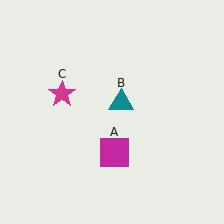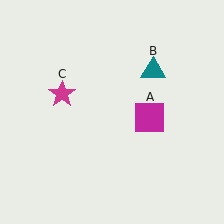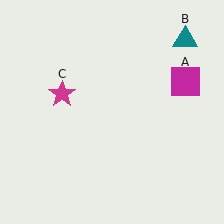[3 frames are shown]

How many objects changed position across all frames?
2 objects changed position: magenta square (object A), teal triangle (object B).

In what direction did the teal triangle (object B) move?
The teal triangle (object B) moved up and to the right.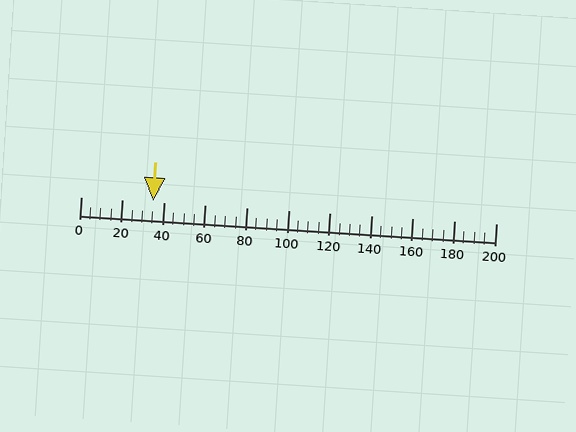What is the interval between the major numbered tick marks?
The major tick marks are spaced 20 units apart.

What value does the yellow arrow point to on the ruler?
The yellow arrow points to approximately 35.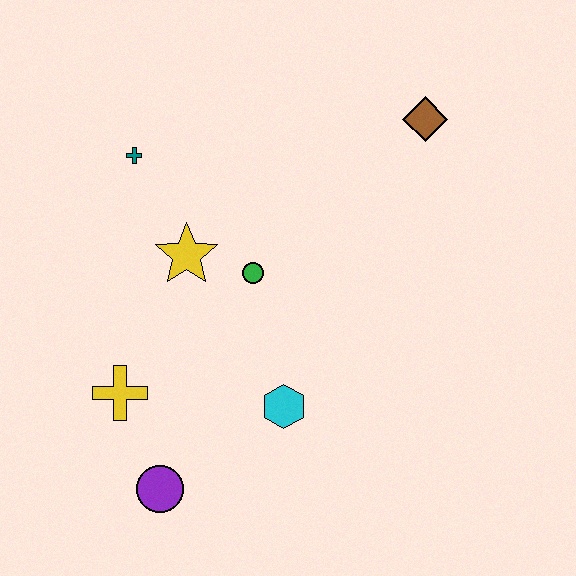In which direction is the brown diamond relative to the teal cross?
The brown diamond is to the right of the teal cross.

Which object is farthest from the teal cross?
The purple circle is farthest from the teal cross.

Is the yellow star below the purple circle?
No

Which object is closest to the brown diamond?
The green circle is closest to the brown diamond.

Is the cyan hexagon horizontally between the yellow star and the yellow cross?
No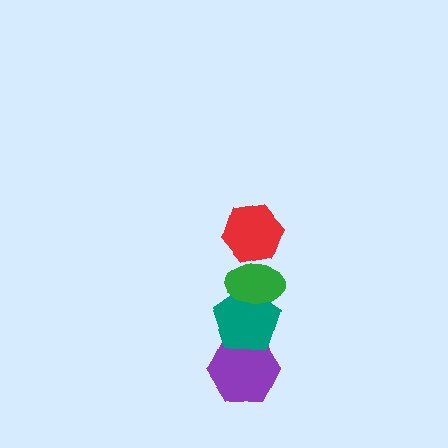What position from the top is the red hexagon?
The red hexagon is 1st from the top.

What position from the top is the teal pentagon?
The teal pentagon is 3rd from the top.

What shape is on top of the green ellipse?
The red hexagon is on top of the green ellipse.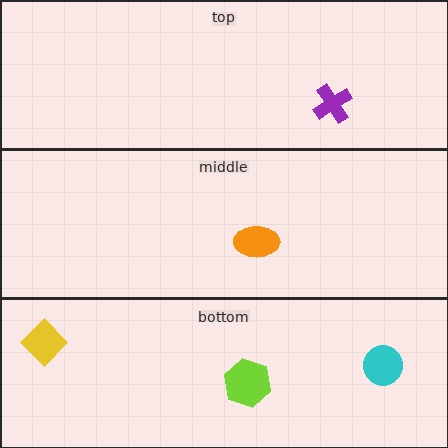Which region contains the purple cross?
The top region.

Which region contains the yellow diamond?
The bottom region.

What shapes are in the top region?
The purple cross.